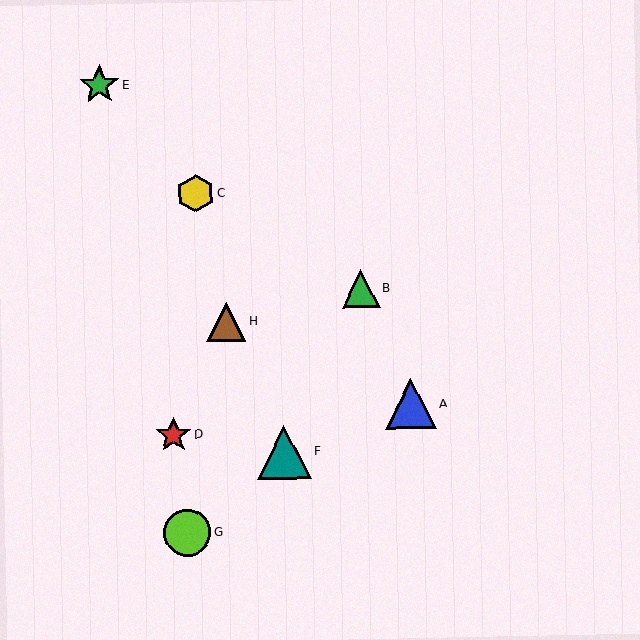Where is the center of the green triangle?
The center of the green triangle is at (361, 289).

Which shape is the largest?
The teal triangle (labeled F) is the largest.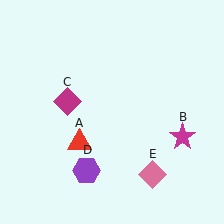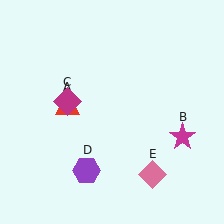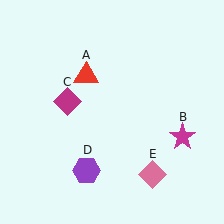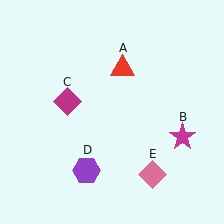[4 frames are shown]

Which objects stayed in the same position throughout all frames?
Magenta star (object B) and magenta diamond (object C) and purple hexagon (object D) and pink diamond (object E) remained stationary.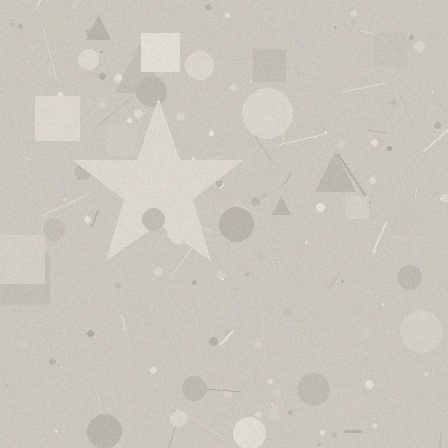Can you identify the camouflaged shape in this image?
The camouflaged shape is a star.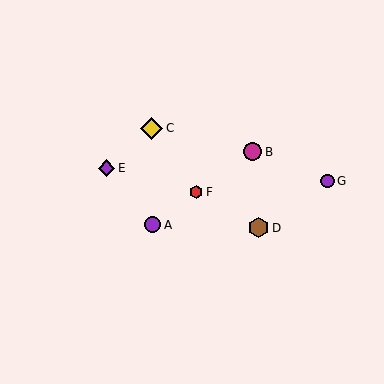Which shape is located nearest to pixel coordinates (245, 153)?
The magenta circle (labeled B) at (253, 152) is nearest to that location.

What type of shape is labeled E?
Shape E is a purple diamond.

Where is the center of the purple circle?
The center of the purple circle is at (153, 225).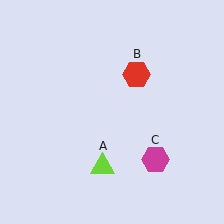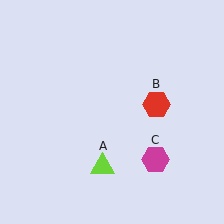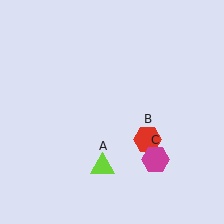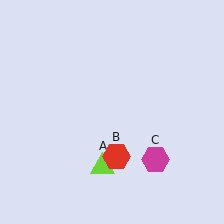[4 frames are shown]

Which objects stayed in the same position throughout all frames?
Lime triangle (object A) and magenta hexagon (object C) remained stationary.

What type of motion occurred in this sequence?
The red hexagon (object B) rotated clockwise around the center of the scene.